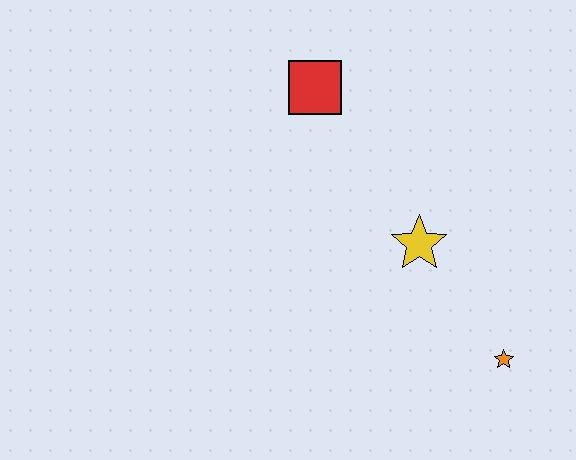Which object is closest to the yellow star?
The orange star is closest to the yellow star.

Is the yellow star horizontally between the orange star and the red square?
Yes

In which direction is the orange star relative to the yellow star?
The orange star is below the yellow star.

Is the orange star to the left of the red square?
No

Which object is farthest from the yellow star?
The red square is farthest from the yellow star.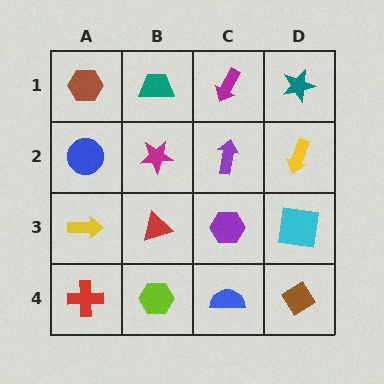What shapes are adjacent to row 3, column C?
A purple arrow (row 2, column C), a blue semicircle (row 4, column C), a red triangle (row 3, column B), a cyan square (row 3, column D).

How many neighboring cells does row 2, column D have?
3.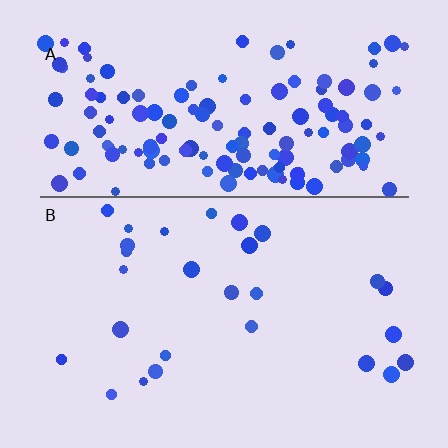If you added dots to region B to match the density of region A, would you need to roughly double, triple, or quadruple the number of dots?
Approximately quadruple.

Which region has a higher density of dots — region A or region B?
A (the top).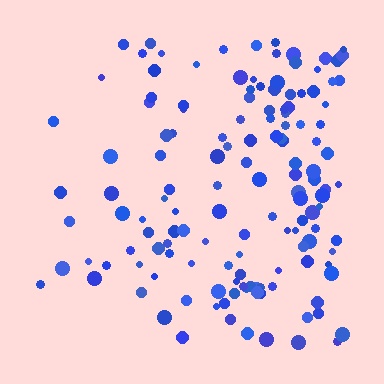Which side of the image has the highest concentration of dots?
The right.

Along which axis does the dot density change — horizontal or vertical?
Horizontal.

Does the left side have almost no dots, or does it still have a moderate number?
Still a moderate number, just noticeably fewer than the right.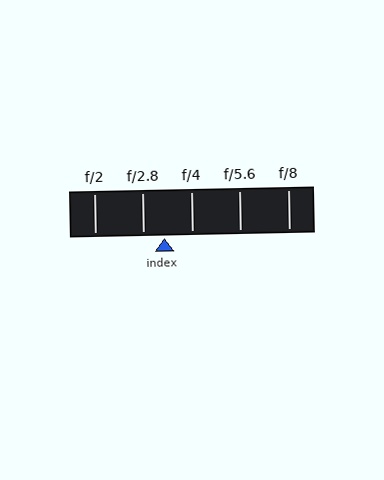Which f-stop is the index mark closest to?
The index mark is closest to f/2.8.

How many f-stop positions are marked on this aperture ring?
There are 5 f-stop positions marked.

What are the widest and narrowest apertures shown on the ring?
The widest aperture shown is f/2 and the narrowest is f/8.